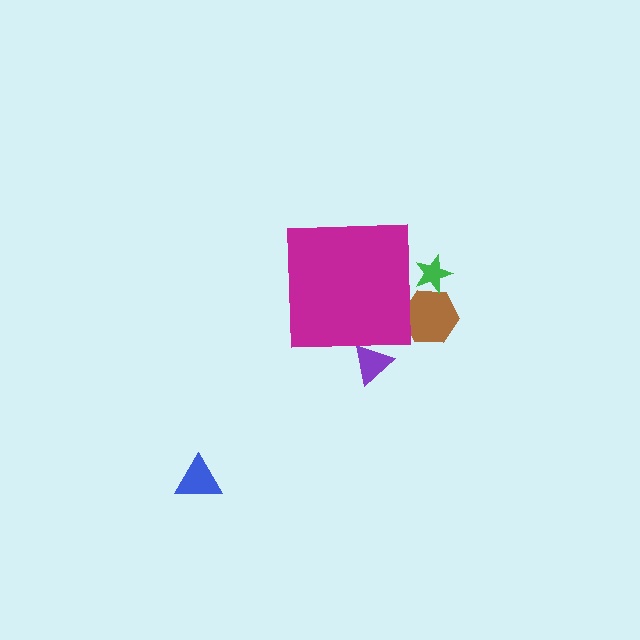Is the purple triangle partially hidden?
Yes, the purple triangle is partially hidden behind the magenta square.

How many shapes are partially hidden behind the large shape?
3 shapes are partially hidden.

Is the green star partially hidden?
Yes, the green star is partially hidden behind the magenta square.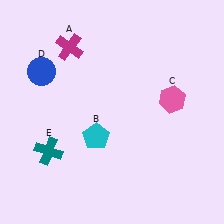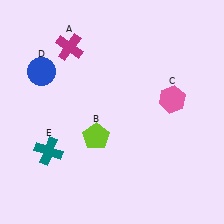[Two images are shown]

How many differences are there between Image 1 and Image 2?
There is 1 difference between the two images.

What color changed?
The pentagon (B) changed from cyan in Image 1 to lime in Image 2.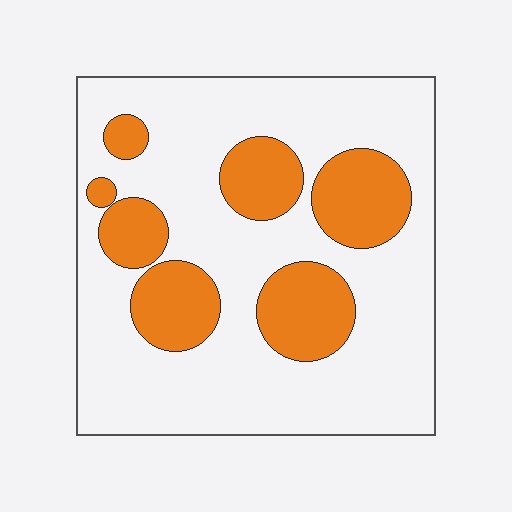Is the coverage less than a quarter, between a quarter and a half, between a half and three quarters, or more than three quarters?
Between a quarter and a half.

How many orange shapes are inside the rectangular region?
7.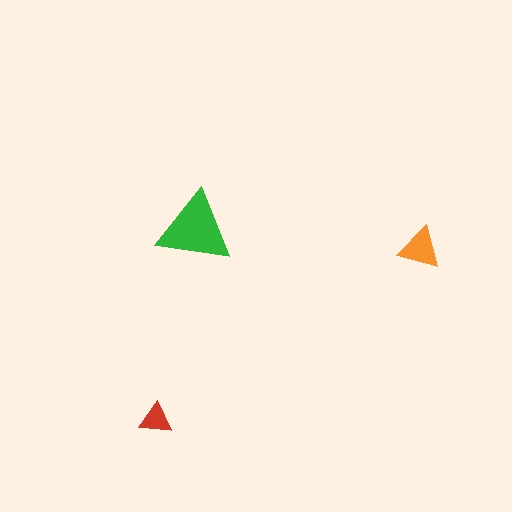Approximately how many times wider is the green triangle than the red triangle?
About 2.5 times wider.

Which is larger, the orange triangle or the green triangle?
The green one.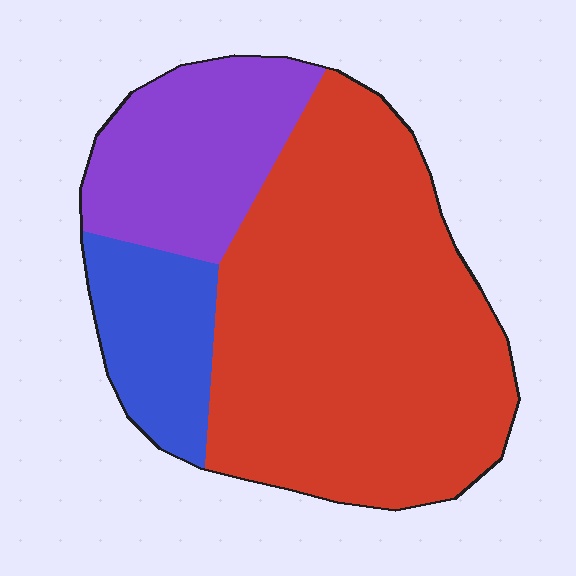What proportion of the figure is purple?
Purple takes up about one fifth (1/5) of the figure.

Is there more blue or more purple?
Purple.